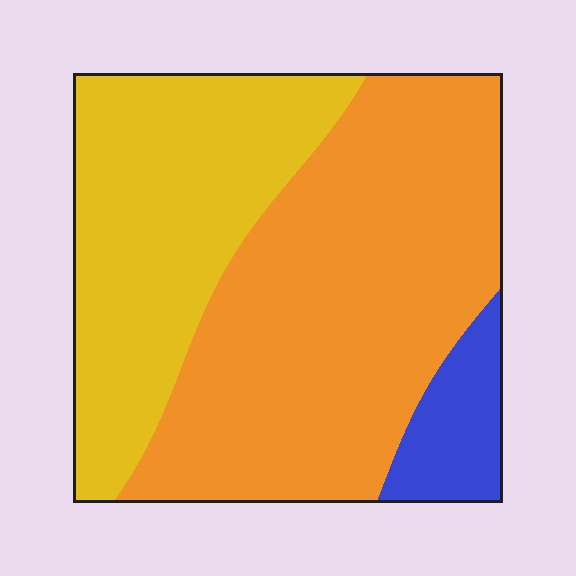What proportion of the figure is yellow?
Yellow covers around 35% of the figure.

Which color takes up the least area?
Blue, at roughly 10%.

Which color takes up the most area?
Orange, at roughly 55%.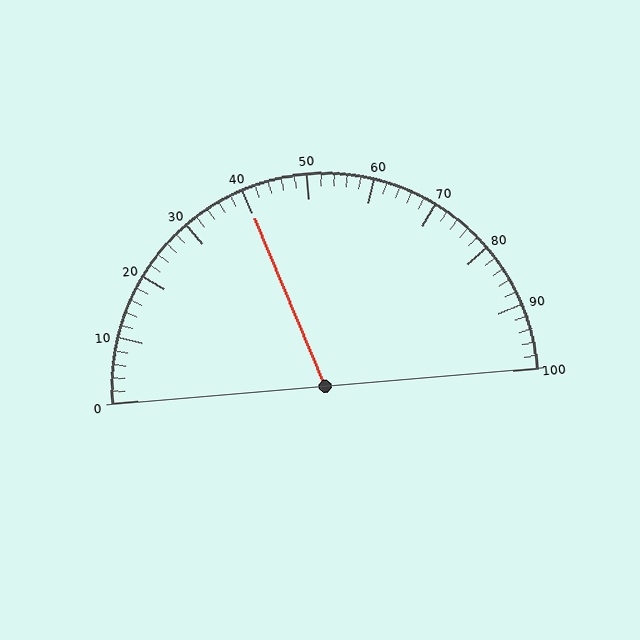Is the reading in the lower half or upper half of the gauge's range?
The reading is in the lower half of the range (0 to 100).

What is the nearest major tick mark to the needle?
The nearest major tick mark is 40.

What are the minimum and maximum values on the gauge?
The gauge ranges from 0 to 100.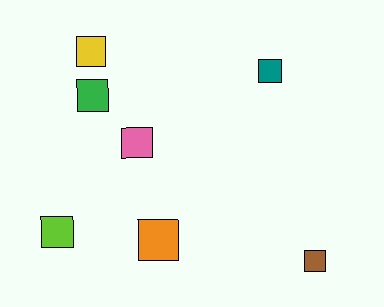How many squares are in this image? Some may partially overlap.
There are 7 squares.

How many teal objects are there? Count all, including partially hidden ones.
There is 1 teal object.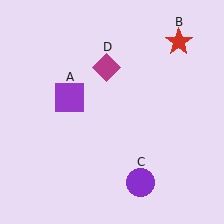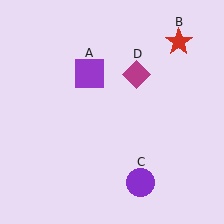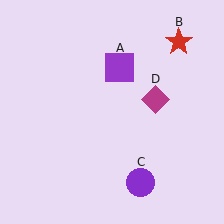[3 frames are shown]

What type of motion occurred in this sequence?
The purple square (object A), magenta diamond (object D) rotated clockwise around the center of the scene.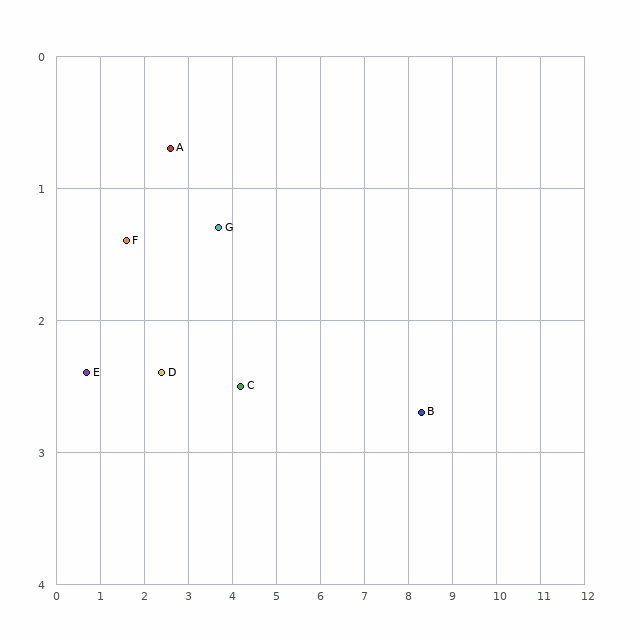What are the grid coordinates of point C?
Point C is at approximately (4.2, 2.5).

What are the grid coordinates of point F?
Point F is at approximately (1.6, 1.4).